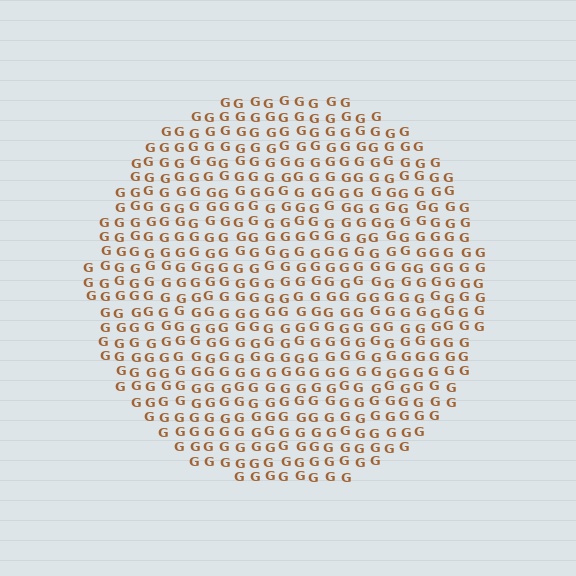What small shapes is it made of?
It is made of small letter G's.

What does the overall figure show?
The overall figure shows a circle.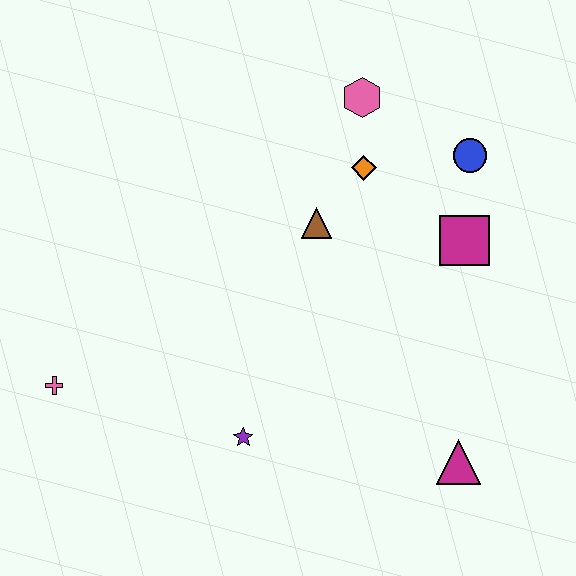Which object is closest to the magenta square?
The blue circle is closest to the magenta square.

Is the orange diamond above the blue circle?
No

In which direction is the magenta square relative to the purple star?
The magenta square is to the right of the purple star.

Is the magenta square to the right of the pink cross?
Yes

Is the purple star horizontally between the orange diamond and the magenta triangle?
No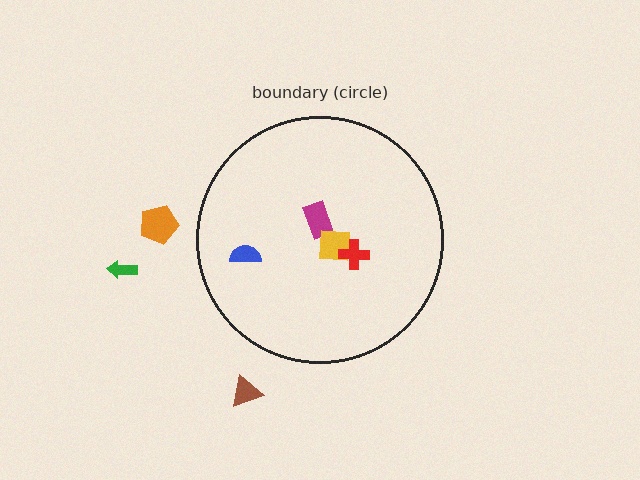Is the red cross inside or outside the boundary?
Inside.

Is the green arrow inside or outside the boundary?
Outside.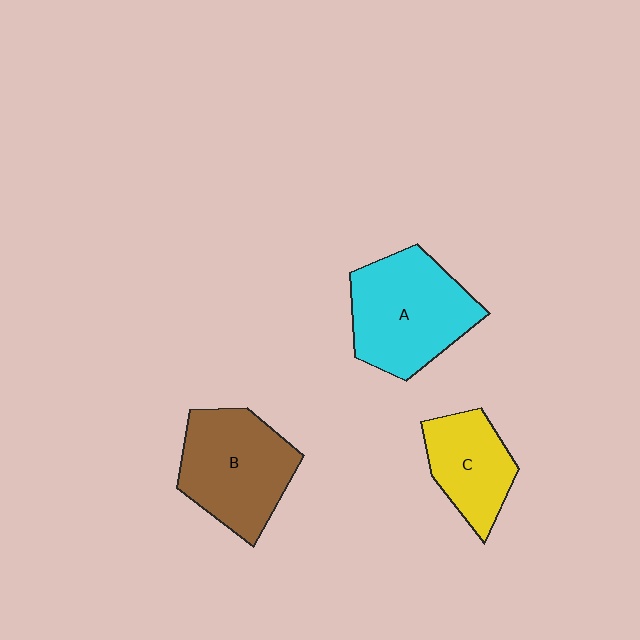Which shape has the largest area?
Shape A (cyan).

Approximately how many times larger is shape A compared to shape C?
Approximately 1.6 times.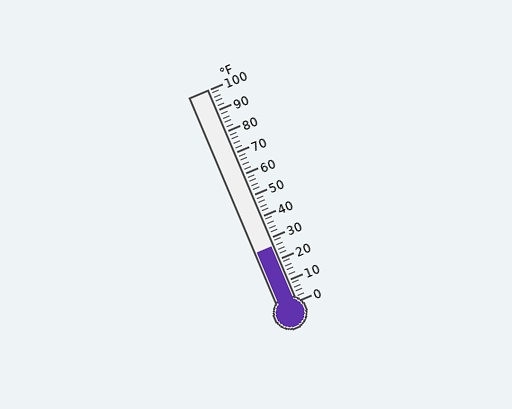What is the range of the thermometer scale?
The thermometer scale ranges from 0°F to 100°F.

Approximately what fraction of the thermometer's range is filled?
The thermometer is filled to approximately 25% of its range.